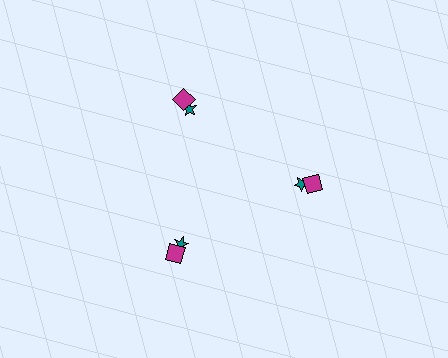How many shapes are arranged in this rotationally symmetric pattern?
There are 6 shapes, arranged in 3 groups of 2.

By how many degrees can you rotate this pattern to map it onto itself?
The pattern maps onto itself every 120 degrees of rotation.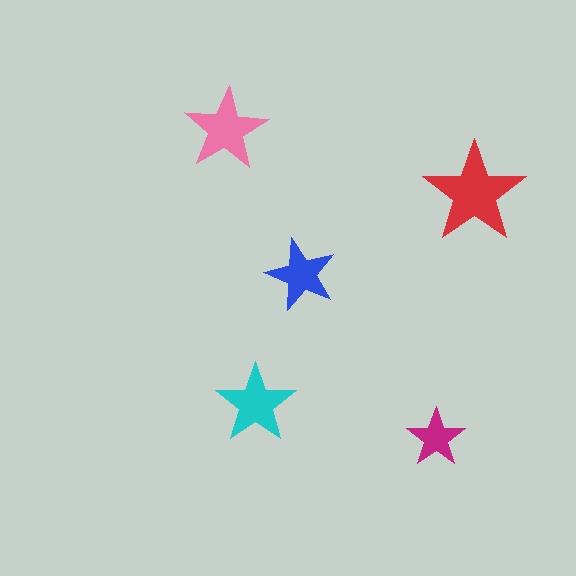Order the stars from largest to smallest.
the red one, the pink one, the cyan one, the blue one, the magenta one.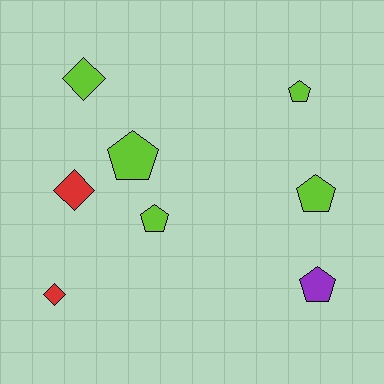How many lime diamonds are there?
There is 1 lime diamond.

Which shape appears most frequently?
Pentagon, with 5 objects.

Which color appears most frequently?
Lime, with 5 objects.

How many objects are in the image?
There are 8 objects.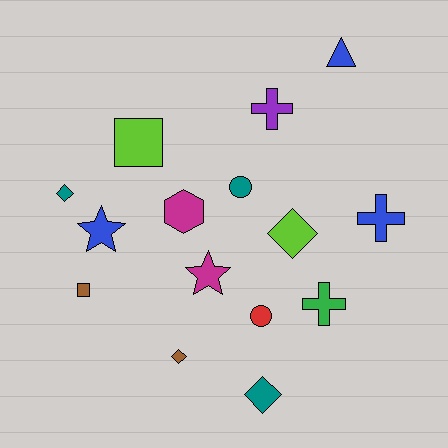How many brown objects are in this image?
There are 2 brown objects.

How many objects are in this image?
There are 15 objects.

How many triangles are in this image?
There is 1 triangle.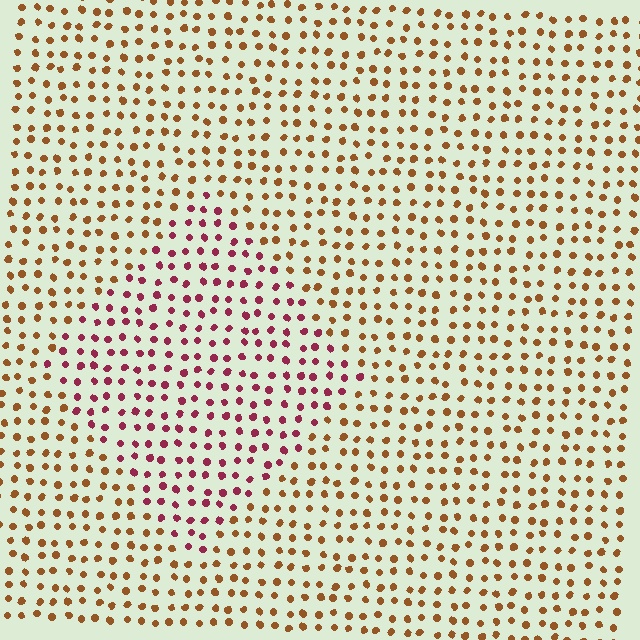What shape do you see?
I see a diamond.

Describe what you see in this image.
The image is filled with small brown elements in a uniform arrangement. A diamond-shaped region is visible where the elements are tinted to a slightly different hue, forming a subtle color boundary.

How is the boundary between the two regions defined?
The boundary is defined purely by a slight shift in hue (about 48 degrees). Spacing, size, and orientation are identical on both sides.